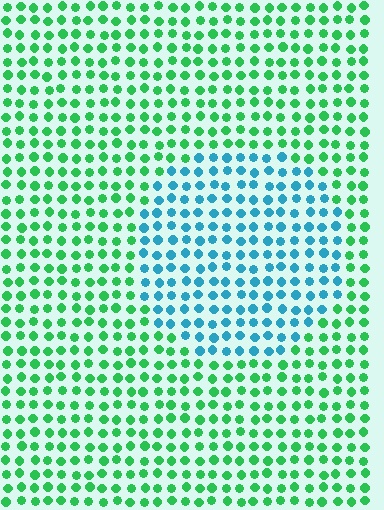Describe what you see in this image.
The image is filled with small green elements in a uniform arrangement. A circle-shaped region is visible where the elements are tinted to a slightly different hue, forming a subtle color boundary.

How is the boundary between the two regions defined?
The boundary is defined purely by a slight shift in hue (about 57 degrees). Spacing, size, and orientation are identical on both sides.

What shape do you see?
I see a circle.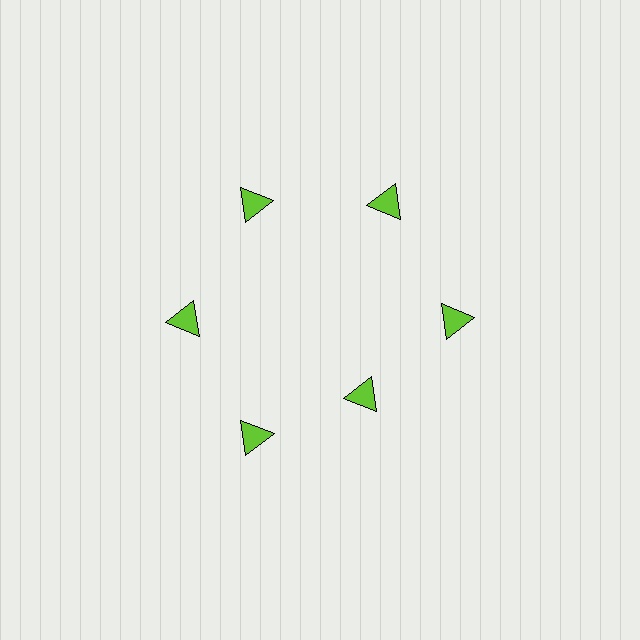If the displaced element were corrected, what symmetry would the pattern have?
It would have 6-fold rotational symmetry — the pattern would map onto itself every 60 degrees.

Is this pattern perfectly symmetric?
No. The 6 lime triangles are arranged in a ring, but one element near the 5 o'clock position is pulled inward toward the center, breaking the 6-fold rotational symmetry.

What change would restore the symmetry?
The symmetry would be restored by moving it outward, back onto the ring so that all 6 triangles sit at equal angles and equal distance from the center.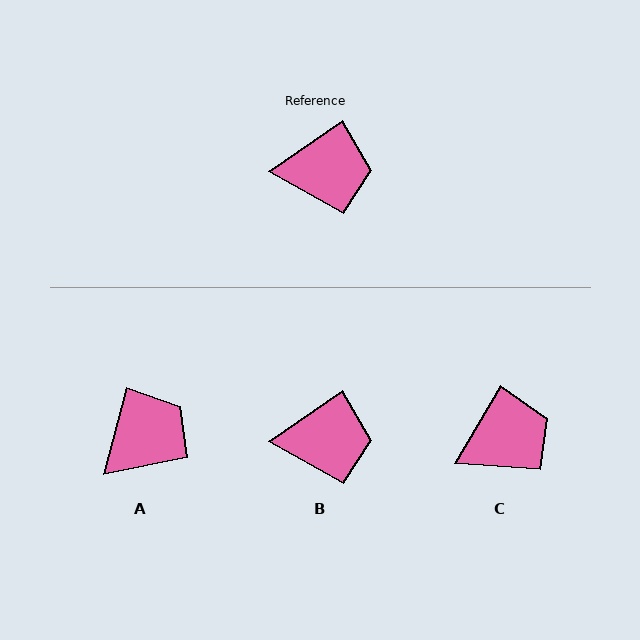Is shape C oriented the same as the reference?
No, it is off by about 25 degrees.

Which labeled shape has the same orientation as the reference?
B.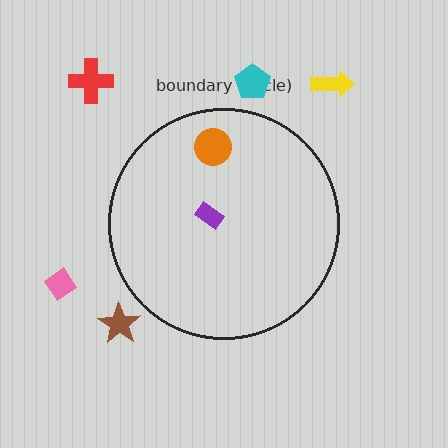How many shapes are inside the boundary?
2 inside, 5 outside.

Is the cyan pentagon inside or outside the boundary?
Outside.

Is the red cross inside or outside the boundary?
Outside.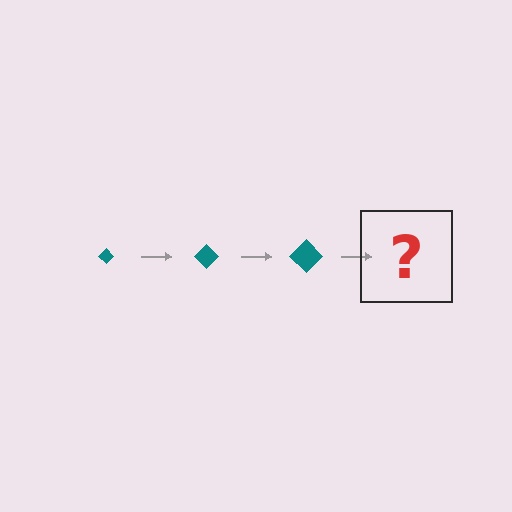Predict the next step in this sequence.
The next step is a teal diamond, larger than the previous one.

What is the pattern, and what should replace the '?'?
The pattern is that the diamond gets progressively larger each step. The '?' should be a teal diamond, larger than the previous one.